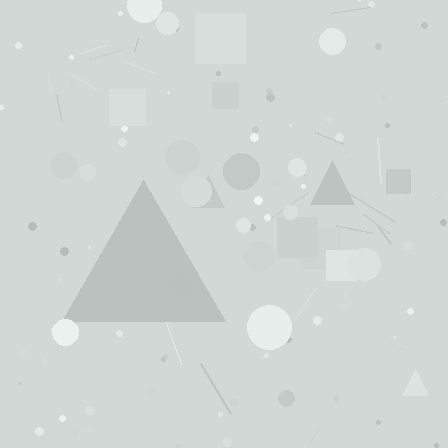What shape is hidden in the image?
A triangle is hidden in the image.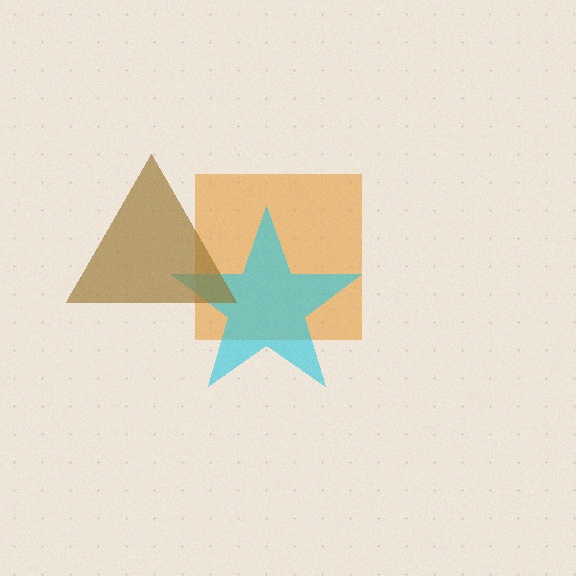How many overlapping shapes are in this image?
There are 3 overlapping shapes in the image.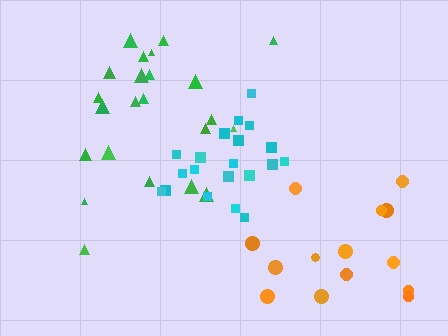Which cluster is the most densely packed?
Cyan.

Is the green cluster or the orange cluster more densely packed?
Green.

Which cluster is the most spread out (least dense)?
Orange.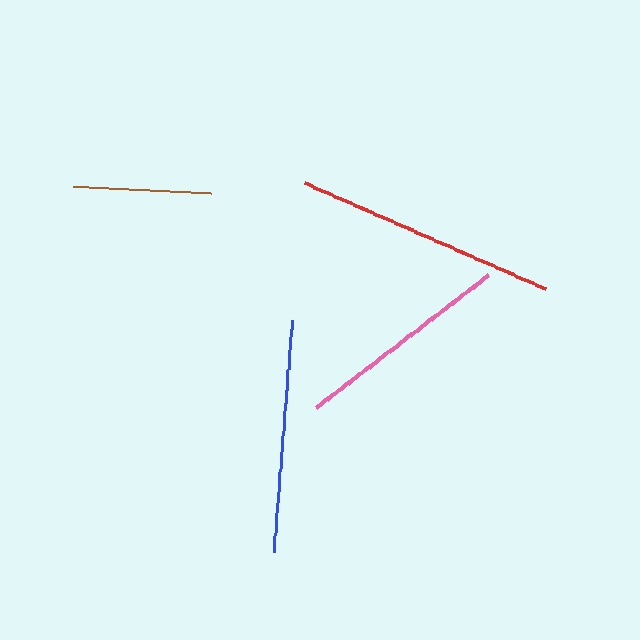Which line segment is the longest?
The red line is the longest at approximately 263 pixels.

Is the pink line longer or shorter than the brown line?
The pink line is longer than the brown line.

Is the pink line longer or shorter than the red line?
The red line is longer than the pink line.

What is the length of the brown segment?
The brown segment is approximately 138 pixels long.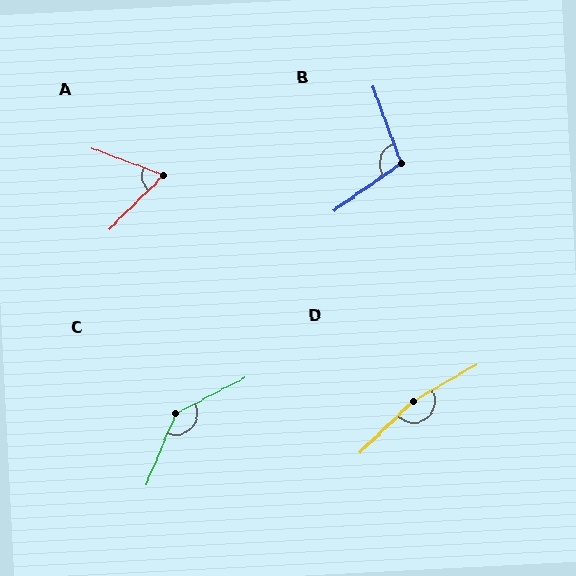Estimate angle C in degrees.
Approximately 140 degrees.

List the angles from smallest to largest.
A (65°), B (105°), C (140°), D (165°).